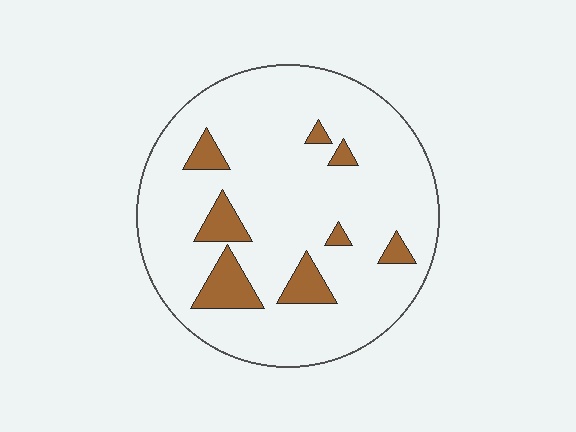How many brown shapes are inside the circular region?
8.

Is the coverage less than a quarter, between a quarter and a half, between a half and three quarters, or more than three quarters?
Less than a quarter.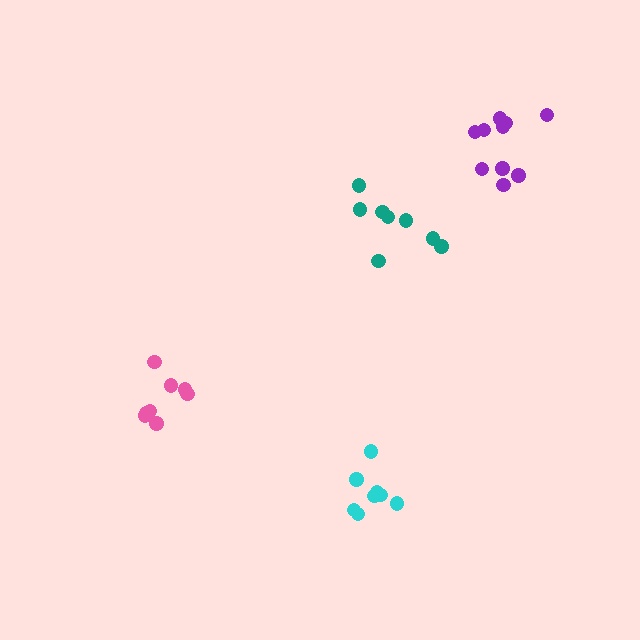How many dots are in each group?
Group 1: 10 dots, Group 2: 8 dots, Group 3: 8 dots, Group 4: 8 dots (34 total).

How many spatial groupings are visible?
There are 4 spatial groupings.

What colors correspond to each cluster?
The clusters are colored: purple, cyan, teal, pink.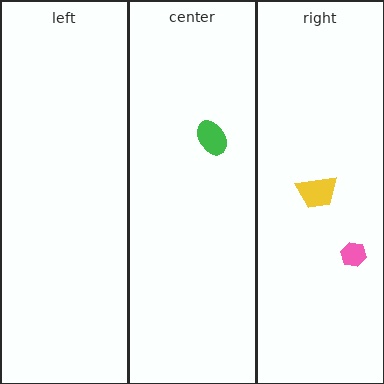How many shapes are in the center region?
1.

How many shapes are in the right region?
2.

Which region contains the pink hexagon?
The right region.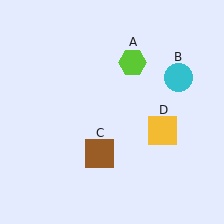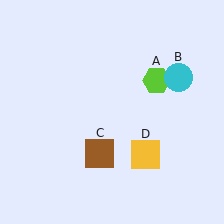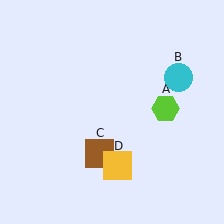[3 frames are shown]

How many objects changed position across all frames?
2 objects changed position: lime hexagon (object A), yellow square (object D).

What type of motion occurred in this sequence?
The lime hexagon (object A), yellow square (object D) rotated clockwise around the center of the scene.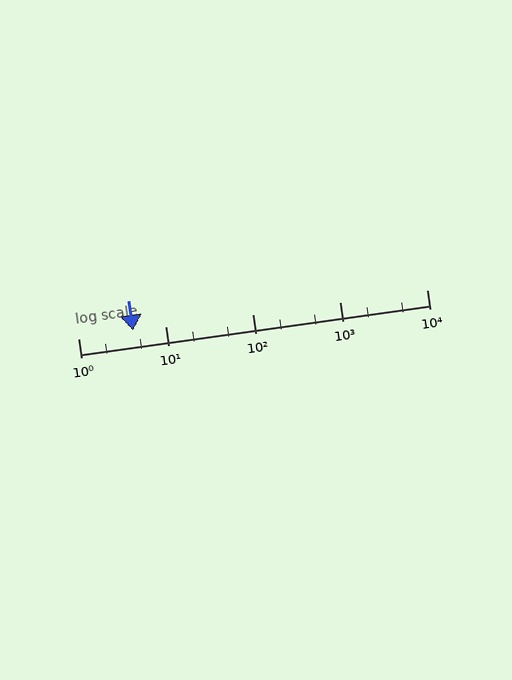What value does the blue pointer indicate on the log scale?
The pointer indicates approximately 4.3.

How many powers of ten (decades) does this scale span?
The scale spans 4 decades, from 1 to 10000.